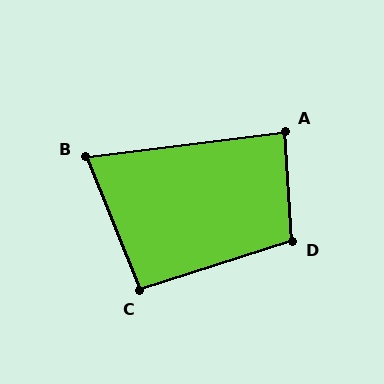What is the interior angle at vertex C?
Approximately 94 degrees (approximately right).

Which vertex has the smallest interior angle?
B, at approximately 76 degrees.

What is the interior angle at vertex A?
Approximately 86 degrees (approximately right).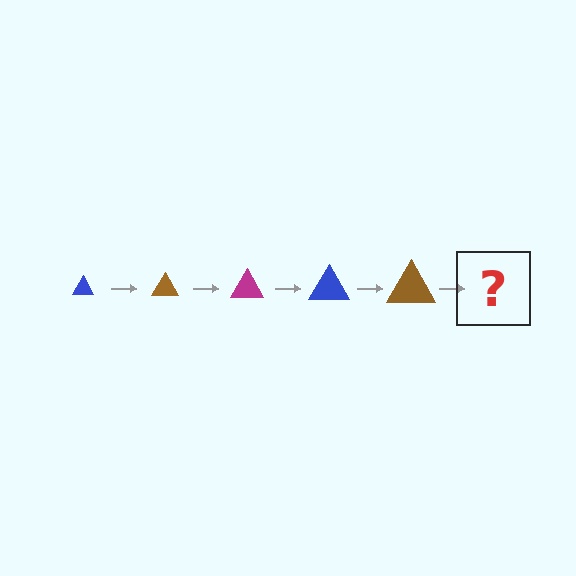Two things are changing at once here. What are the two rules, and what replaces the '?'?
The two rules are that the triangle grows larger each step and the color cycles through blue, brown, and magenta. The '?' should be a magenta triangle, larger than the previous one.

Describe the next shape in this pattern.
It should be a magenta triangle, larger than the previous one.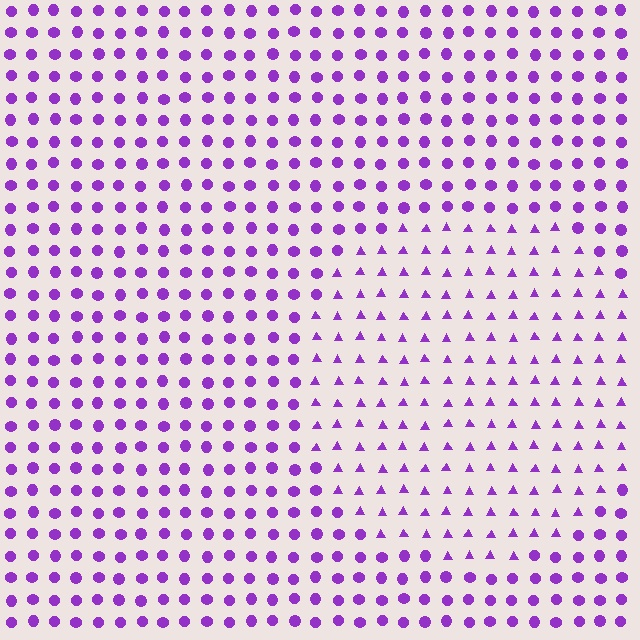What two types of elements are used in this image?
The image uses triangles inside the circle region and circles outside it.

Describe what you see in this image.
The image is filled with small purple elements arranged in a uniform grid. A circle-shaped region contains triangles, while the surrounding area contains circles. The boundary is defined purely by the change in element shape.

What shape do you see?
I see a circle.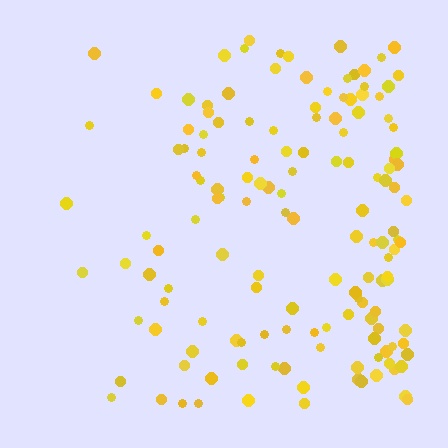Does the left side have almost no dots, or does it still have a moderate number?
Still a moderate number, just noticeably fewer than the right.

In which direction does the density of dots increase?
From left to right, with the right side densest.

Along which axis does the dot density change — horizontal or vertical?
Horizontal.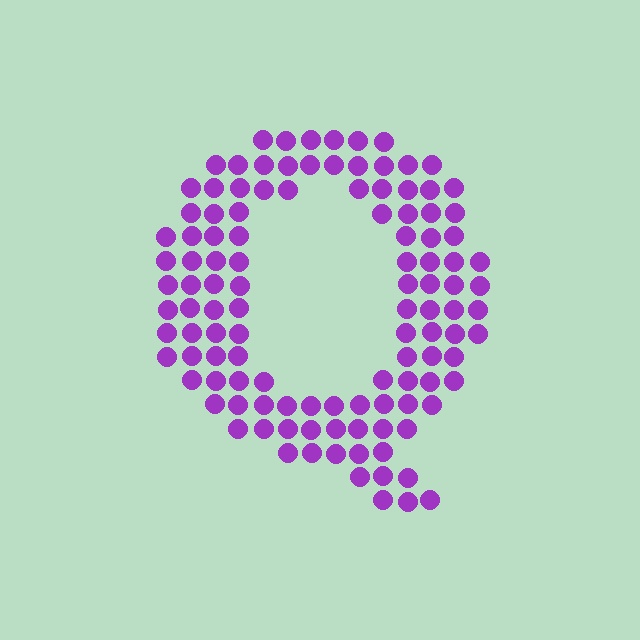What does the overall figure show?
The overall figure shows the letter Q.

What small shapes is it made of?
It is made of small circles.